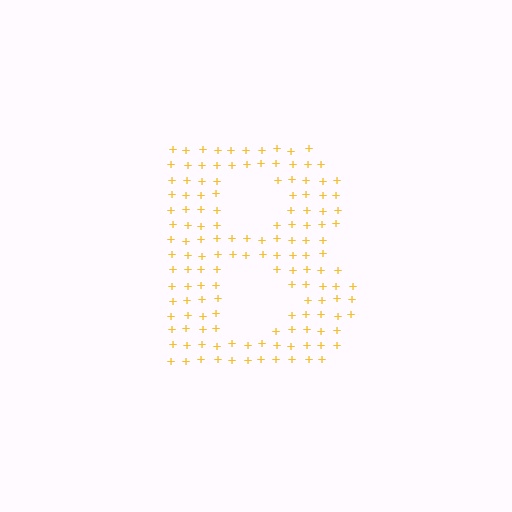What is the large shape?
The large shape is the letter B.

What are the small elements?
The small elements are plus signs.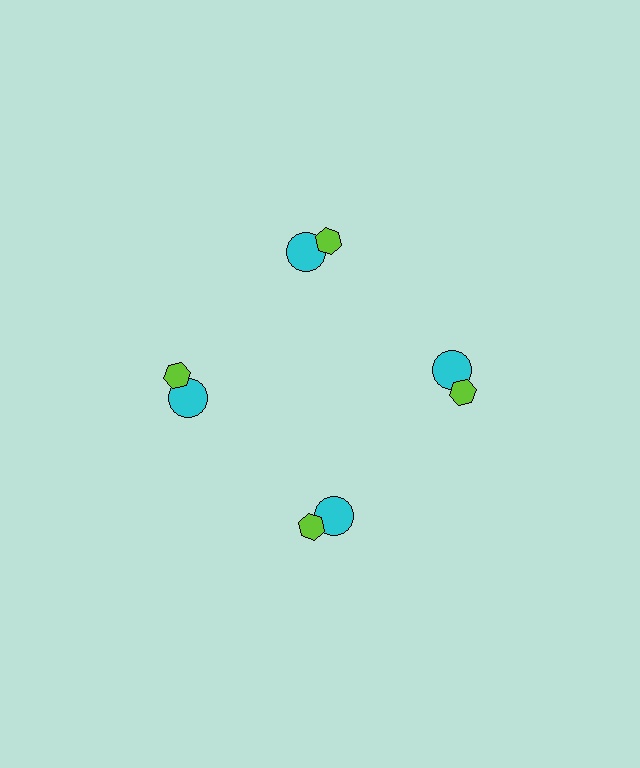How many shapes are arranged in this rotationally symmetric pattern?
There are 8 shapes, arranged in 4 groups of 2.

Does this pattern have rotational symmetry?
Yes, this pattern has 4-fold rotational symmetry. It looks the same after rotating 90 degrees around the center.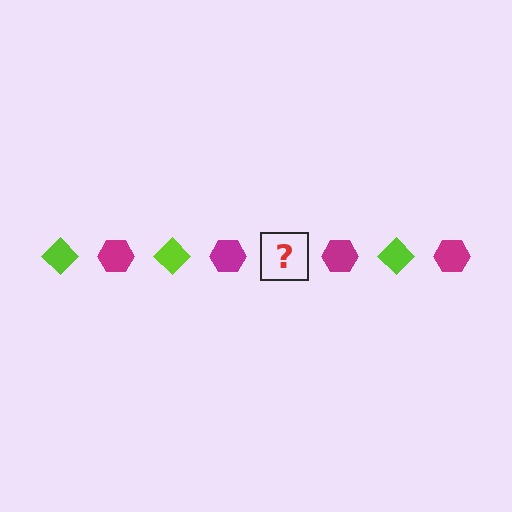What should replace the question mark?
The question mark should be replaced with a lime diamond.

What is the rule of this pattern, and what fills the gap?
The rule is that the pattern alternates between lime diamond and magenta hexagon. The gap should be filled with a lime diamond.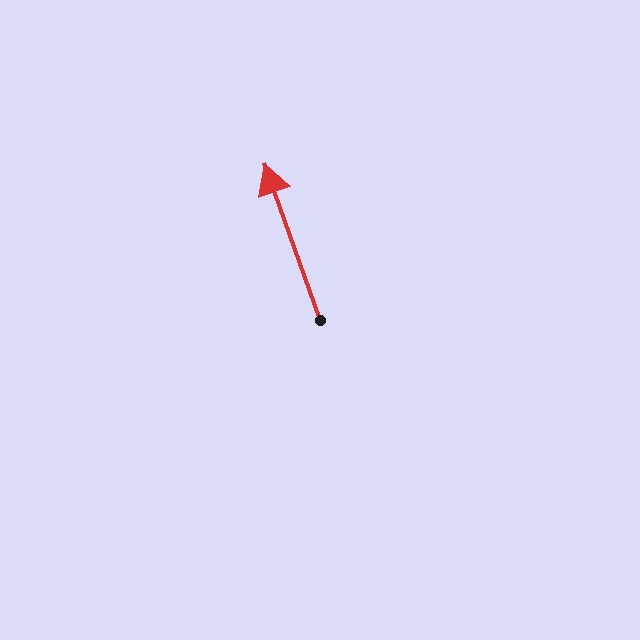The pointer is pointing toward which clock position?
Roughly 11 o'clock.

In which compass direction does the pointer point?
North.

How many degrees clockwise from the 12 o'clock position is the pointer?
Approximately 340 degrees.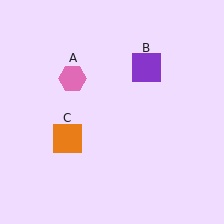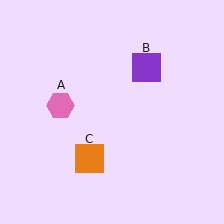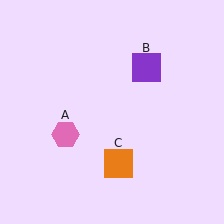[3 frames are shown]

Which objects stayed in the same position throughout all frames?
Purple square (object B) remained stationary.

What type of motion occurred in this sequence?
The pink hexagon (object A), orange square (object C) rotated counterclockwise around the center of the scene.